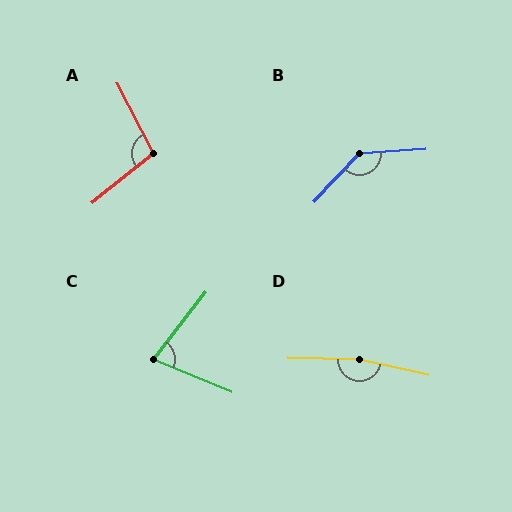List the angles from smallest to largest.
C (74°), A (101°), B (137°), D (168°).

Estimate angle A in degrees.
Approximately 101 degrees.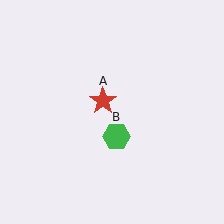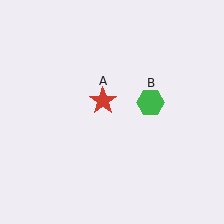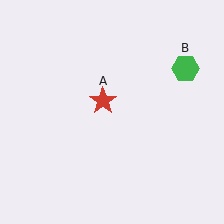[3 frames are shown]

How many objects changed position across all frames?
1 object changed position: green hexagon (object B).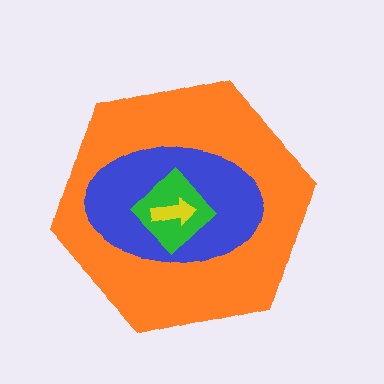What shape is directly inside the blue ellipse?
The green diamond.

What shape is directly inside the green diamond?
The yellow arrow.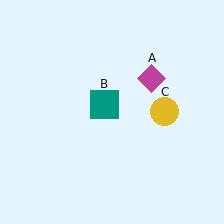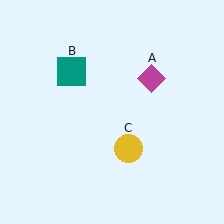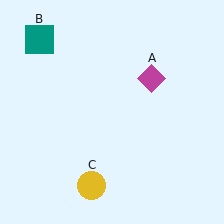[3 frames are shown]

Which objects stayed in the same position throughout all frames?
Magenta diamond (object A) remained stationary.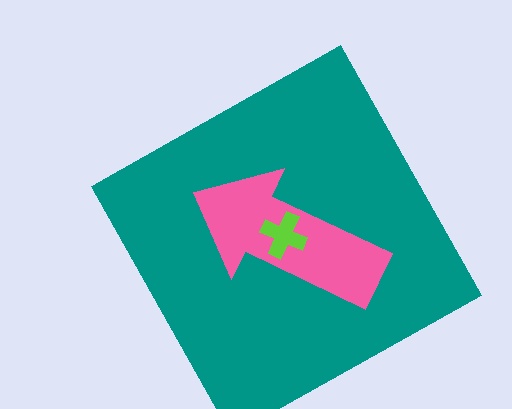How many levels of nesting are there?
3.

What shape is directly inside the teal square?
The pink arrow.